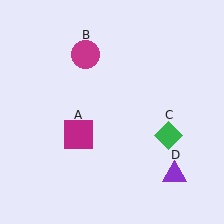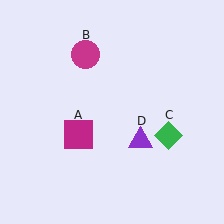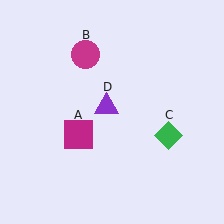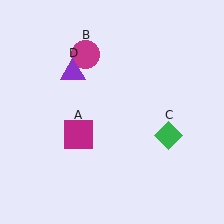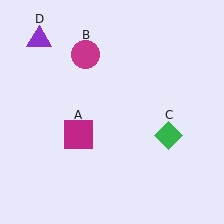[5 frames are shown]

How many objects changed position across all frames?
1 object changed position: purple triangle (object D).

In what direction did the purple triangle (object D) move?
The purple triangle (object D) moved up and to the left.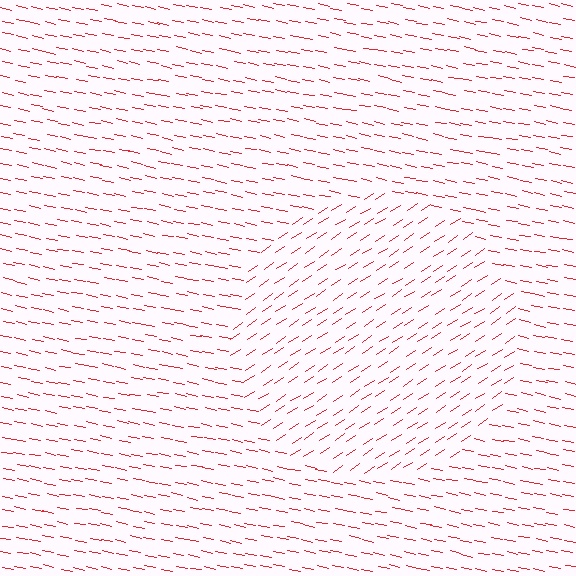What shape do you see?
I see a circle.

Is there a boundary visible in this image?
Yes, there is a texture boundary formed by a change in line orientation.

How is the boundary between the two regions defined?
The boundary is defined purely by a change in line orientation (approximately 45 degrees difference). All lines are the same color and thickness.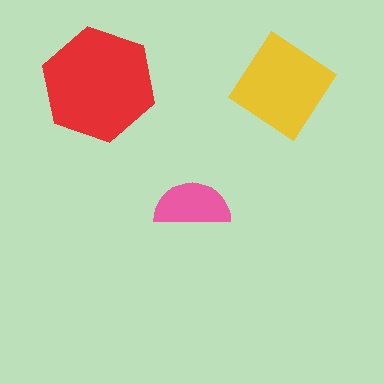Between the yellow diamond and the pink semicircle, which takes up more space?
The yellow diamond.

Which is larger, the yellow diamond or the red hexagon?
The red hexagon.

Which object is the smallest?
The pink semicircle.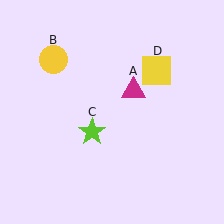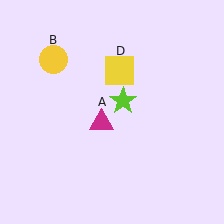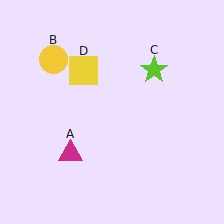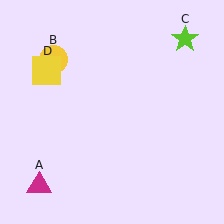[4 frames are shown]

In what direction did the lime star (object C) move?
The lime star (object C) moved up and to the right.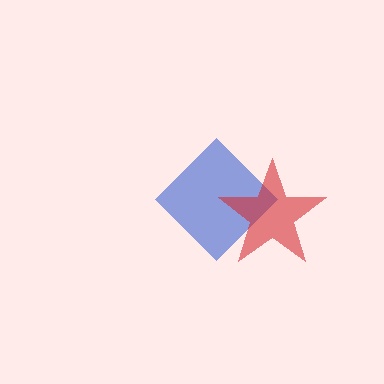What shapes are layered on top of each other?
The layered shapes are: a blue diamond, a red star.